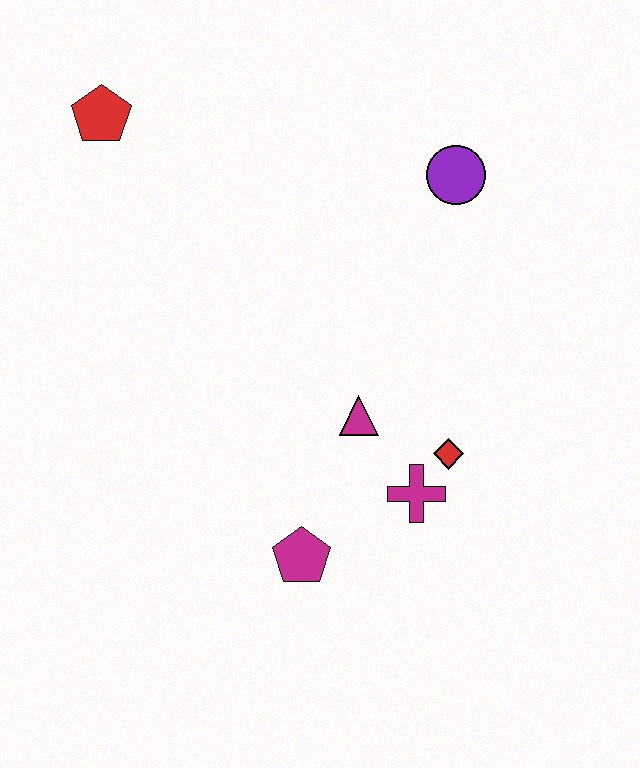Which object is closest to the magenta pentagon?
The magenta cross is closest to the magenta pentagon.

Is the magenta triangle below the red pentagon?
Yes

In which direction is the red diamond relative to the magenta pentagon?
The red diamond is to the right of the magenta pentagon.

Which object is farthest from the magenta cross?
The red pentagon is farthest from the magenta cross.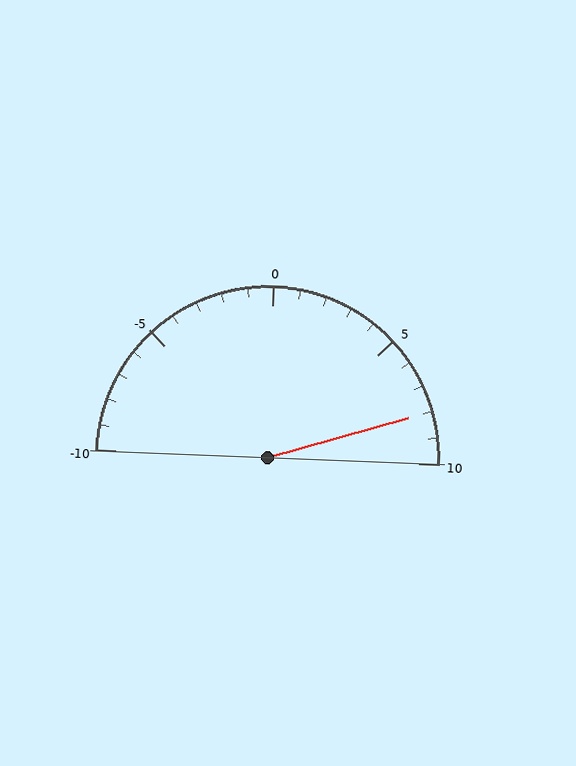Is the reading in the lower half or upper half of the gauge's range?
The reading is in the upper half of the range (-10 to 10).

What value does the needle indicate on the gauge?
The needle indicates approximately 8.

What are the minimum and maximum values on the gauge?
The gauge ranges from -10 to 10.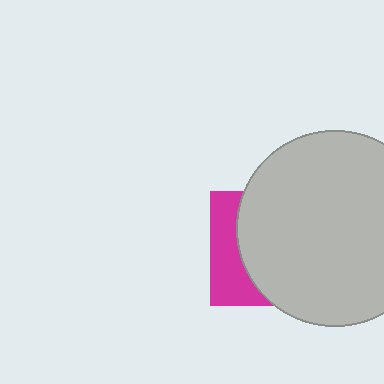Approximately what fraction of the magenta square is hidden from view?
Roughly 70% of the magenta square is hidden behind the light gray circle.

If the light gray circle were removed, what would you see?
You would see the complete magenta square.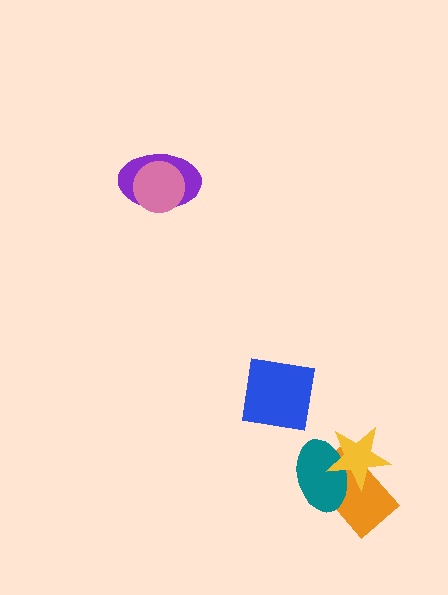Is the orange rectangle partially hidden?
Yes, it is partially covered by another shape.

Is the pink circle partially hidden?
No, no other shape covers it.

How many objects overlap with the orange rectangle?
2 objects overlap with the orange rectangle.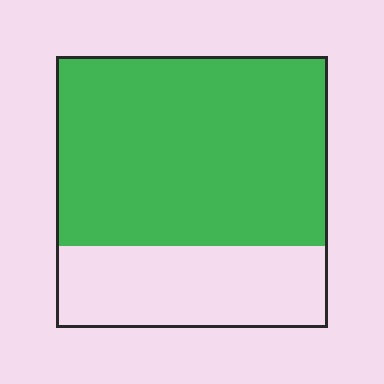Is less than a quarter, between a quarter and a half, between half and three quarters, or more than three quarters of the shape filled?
Between half and three quarters.